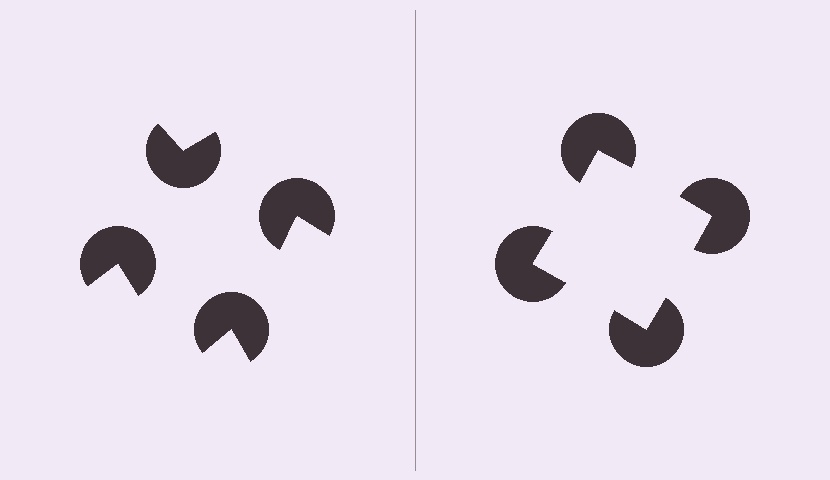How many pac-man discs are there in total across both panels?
8 — 4 on each side.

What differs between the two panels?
The pac-man discs are positioned identically on both sides; only the wedge orientations differ. On the right they align to a square; on the left they are misaligned.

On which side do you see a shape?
An illusory square appears on the right side. On the left side the wedge cuts are rotated, so no coherent shape forms.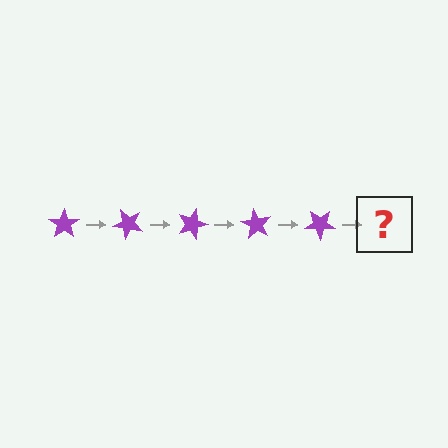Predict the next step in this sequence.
The next step is a purple star rotated 225 degrees.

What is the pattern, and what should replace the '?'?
The pattern is that the star rotates 45 degrees each step. The '?' should be a purple star rotated 225 degrees.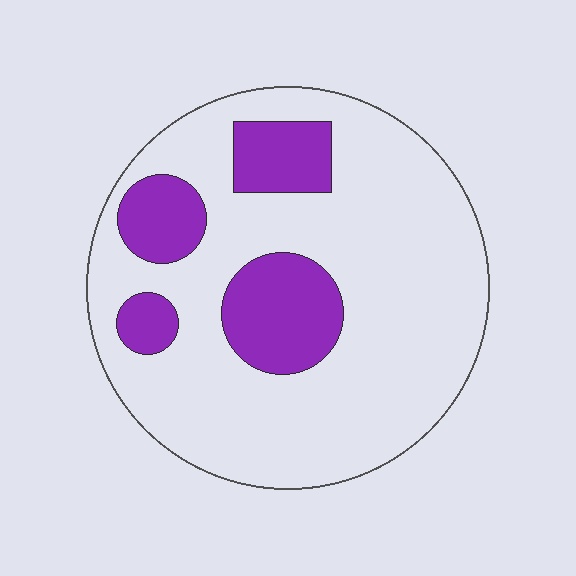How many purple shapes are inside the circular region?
4.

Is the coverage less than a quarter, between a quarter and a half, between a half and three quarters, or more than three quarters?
Less than a quarter.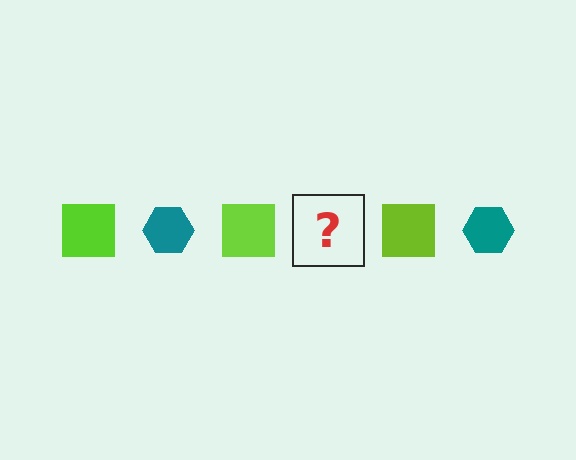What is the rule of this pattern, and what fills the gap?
The rule is that the pattern alternates between lime square and teal hexagon. The gap should be filled with a teal hexagon.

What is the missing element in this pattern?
The missing element is a teal hexagon.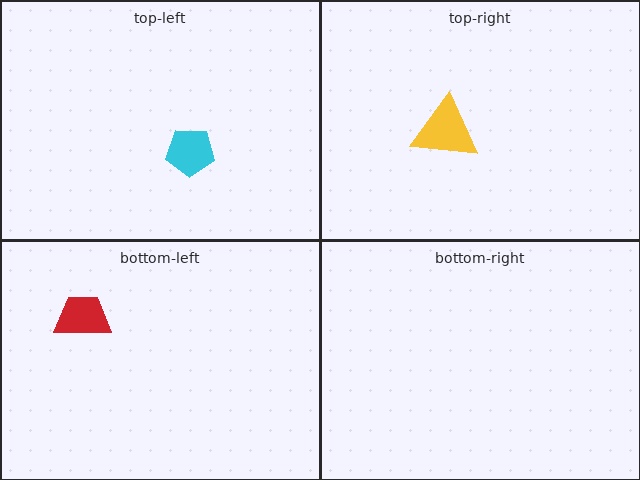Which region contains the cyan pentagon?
The top-left region.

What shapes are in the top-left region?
The cyan pentagon.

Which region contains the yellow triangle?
The top-right region.